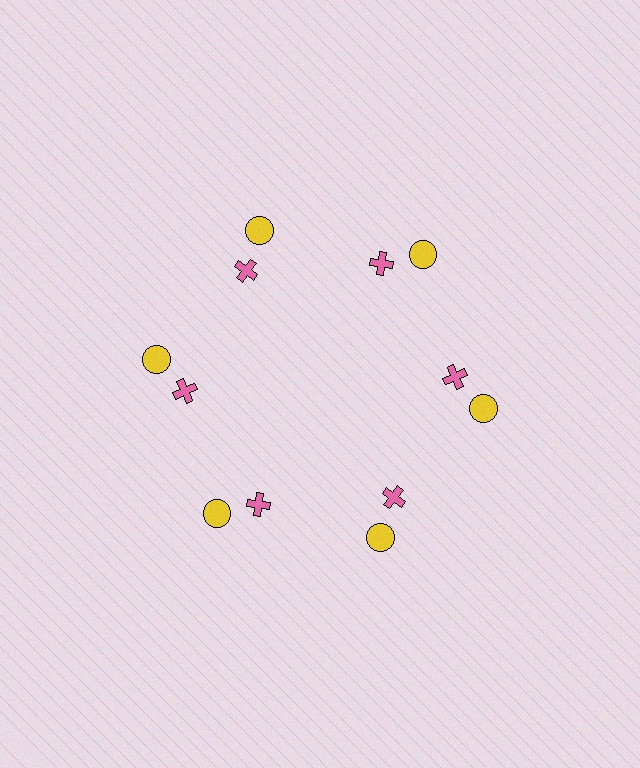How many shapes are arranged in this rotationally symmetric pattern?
There are 12 shapes, arranged in 6 groups of 2.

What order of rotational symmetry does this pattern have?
This pattern has 6-fold rotational symmetry.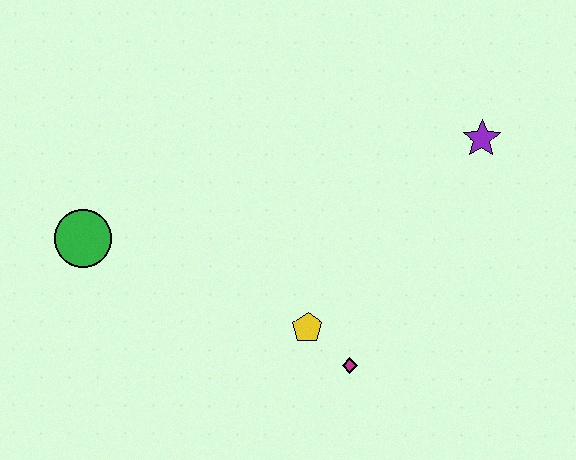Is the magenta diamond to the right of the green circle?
Yes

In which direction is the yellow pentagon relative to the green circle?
The yellow pentagon is to the right of the green circle.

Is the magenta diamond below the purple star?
Yes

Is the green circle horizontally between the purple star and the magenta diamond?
No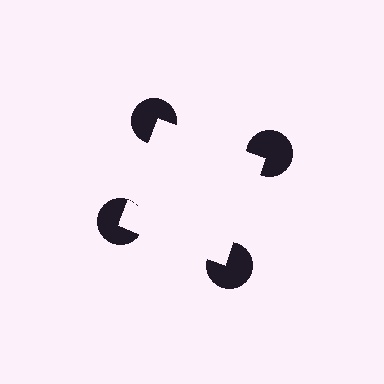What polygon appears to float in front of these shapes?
An illusory square — its edges are inferred from the aligned wedge cuts in the pac-man discs, not physically drawn.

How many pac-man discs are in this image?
There are 4 — one at each vertex of the illusory square.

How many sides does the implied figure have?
4 sides.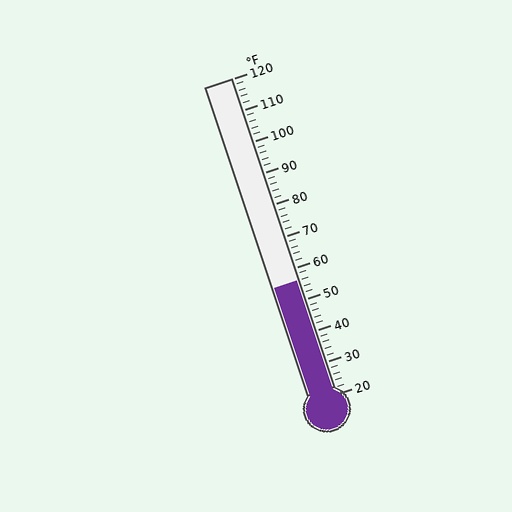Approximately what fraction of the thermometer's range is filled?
The thermometer is filled to approximately 35% of its range.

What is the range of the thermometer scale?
The thermometer scale ranges from 20°F to 120°F.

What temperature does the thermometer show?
The thermometer shows approximately 56°F.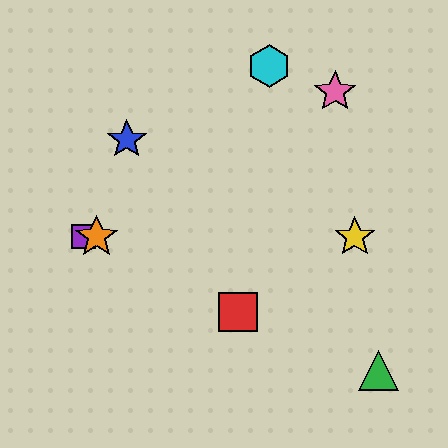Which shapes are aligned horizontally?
The yellow star, the purple square, the orange star are aligned horizontally.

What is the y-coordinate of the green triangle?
The green triangle is at y≈370.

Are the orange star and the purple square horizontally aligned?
Yes, both are at y≈237.